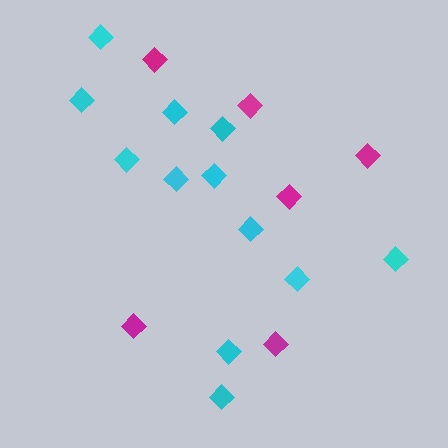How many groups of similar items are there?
There are 2 groups: one group of magenta diamonds (6) and one group of cyan diamonds (12).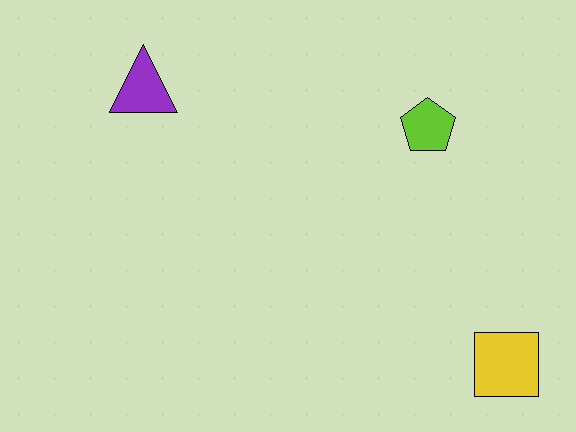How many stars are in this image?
There are no stars.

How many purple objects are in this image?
There is 1 purple object.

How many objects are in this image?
There are 3 objects.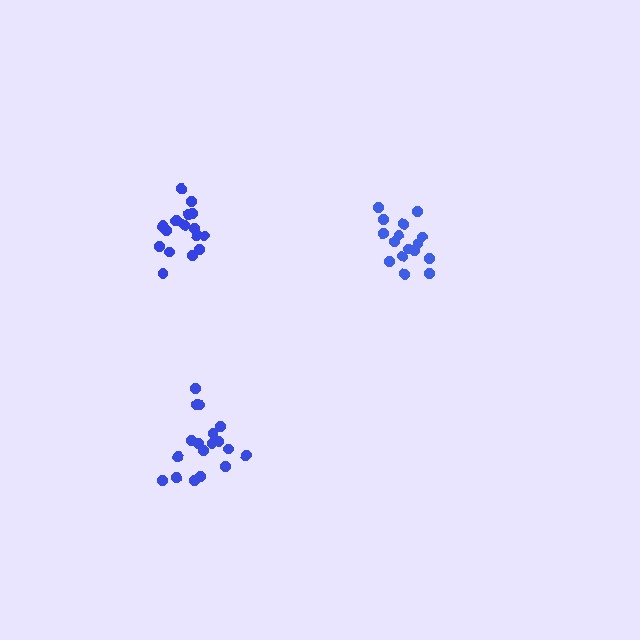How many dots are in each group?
Group 1: 18 dots, Group 2: 18 dots, Group 3: 16 dots (52 total).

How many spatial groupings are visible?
There are 3 spatial groupings.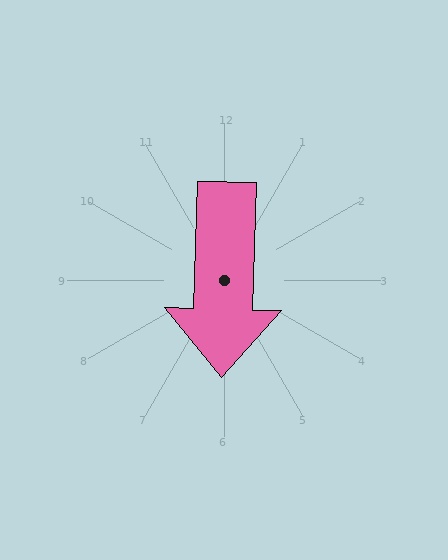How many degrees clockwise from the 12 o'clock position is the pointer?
Approximately 182 degrees.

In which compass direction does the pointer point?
South.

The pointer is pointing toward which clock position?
Roughly 6 o'clock.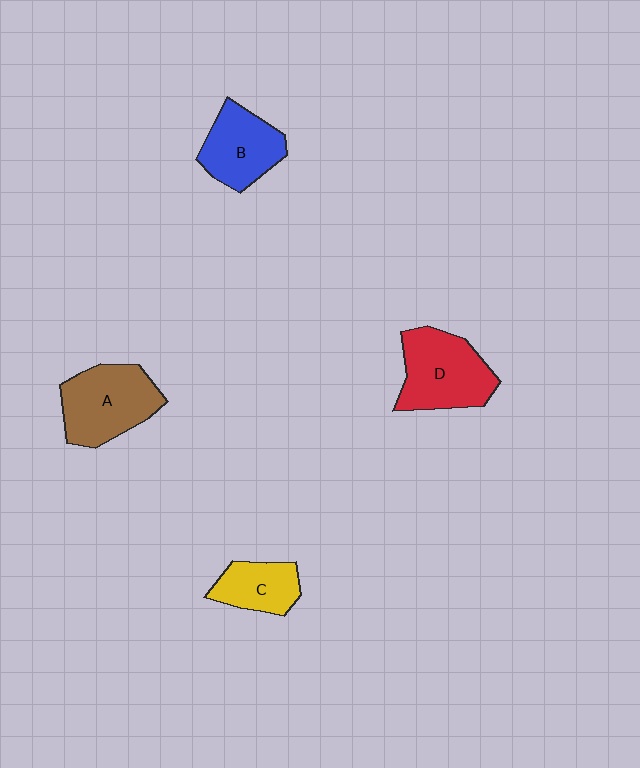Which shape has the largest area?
Shape D (red).